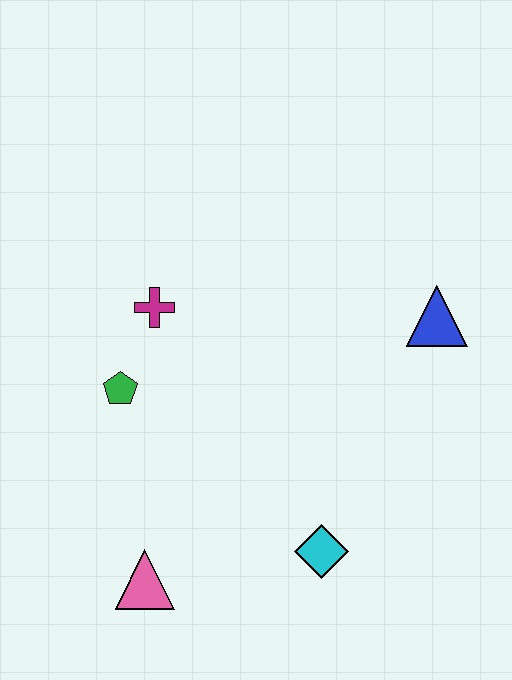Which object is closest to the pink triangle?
The cyan diamond is closest to the pink triangle.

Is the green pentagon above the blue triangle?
No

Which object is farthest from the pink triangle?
The blue triangle is farthest from the pink triangle.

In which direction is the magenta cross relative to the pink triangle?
The magenta cross is above the pink triangle.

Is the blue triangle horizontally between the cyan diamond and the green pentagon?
No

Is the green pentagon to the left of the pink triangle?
Yes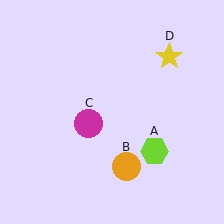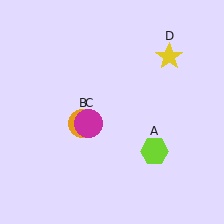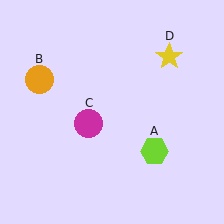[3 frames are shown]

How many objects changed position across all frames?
1 object changed position: orange circle (object B).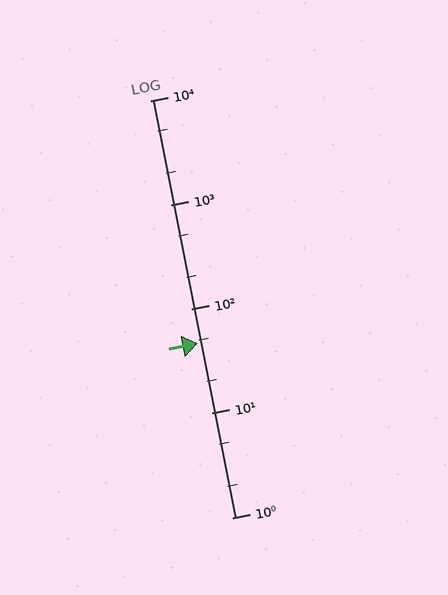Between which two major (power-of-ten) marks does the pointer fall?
The pointer is between 10 and 100.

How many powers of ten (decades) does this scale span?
The scale spans 4 decades, from 1 to 10000.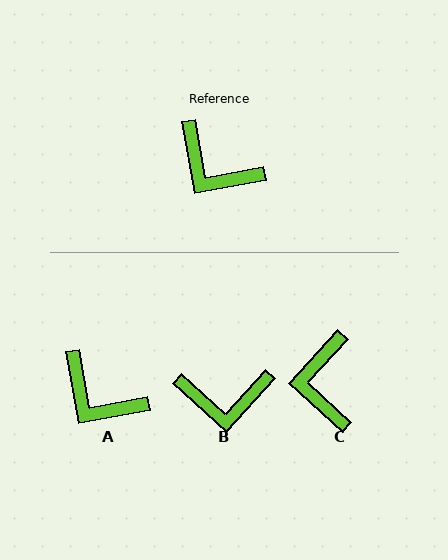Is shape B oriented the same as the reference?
No, it is off by about 38 degrees.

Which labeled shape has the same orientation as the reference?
A.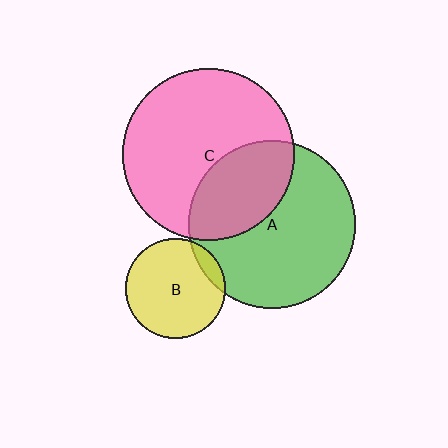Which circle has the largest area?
Circle C (pink).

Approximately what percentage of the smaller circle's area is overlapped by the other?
Approximately 35%.